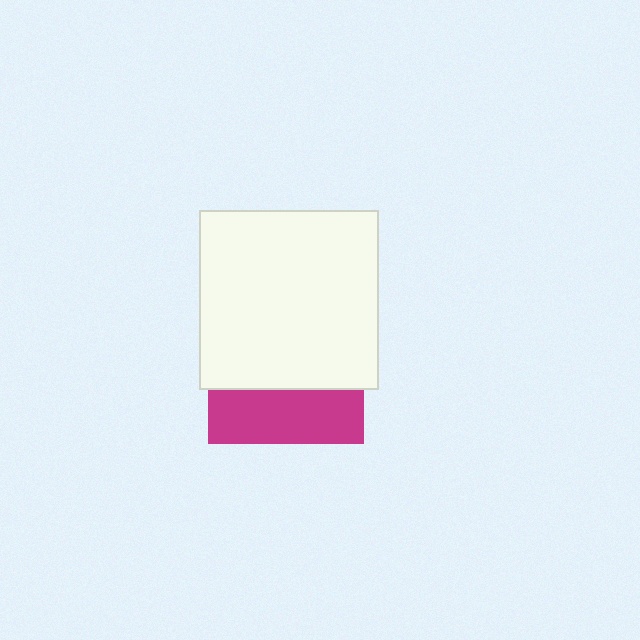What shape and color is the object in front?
The object in front is a white square.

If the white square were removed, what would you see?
You would see the complete magenta square.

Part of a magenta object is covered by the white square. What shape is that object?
It is a square.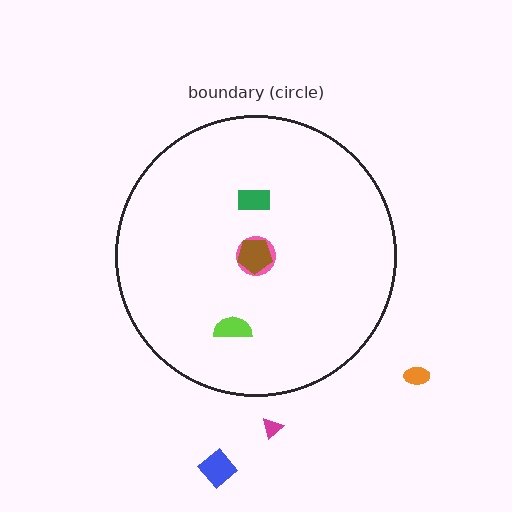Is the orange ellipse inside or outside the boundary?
Outside.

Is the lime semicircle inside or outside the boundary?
Inside.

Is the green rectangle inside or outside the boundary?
Inside.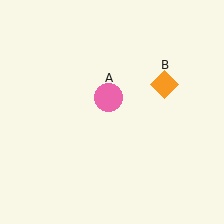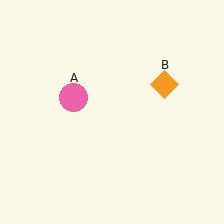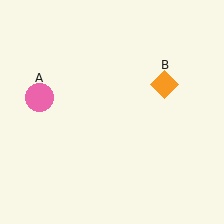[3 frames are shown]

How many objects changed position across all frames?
1 object changed position: pink circle (object A).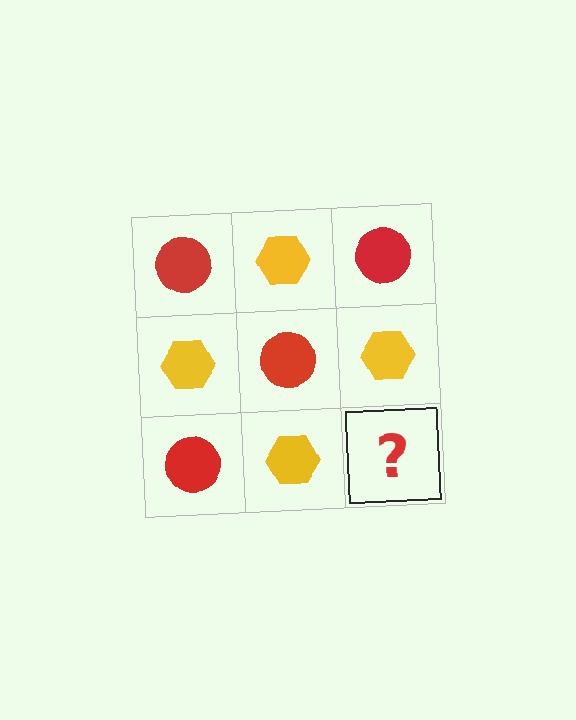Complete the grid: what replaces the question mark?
The question mark should be replaced with a red circle.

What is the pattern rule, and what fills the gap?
The rule is that it alternates red circle and yellow hexagon in a checkerboard pattern. The gap should be filled with a red circle.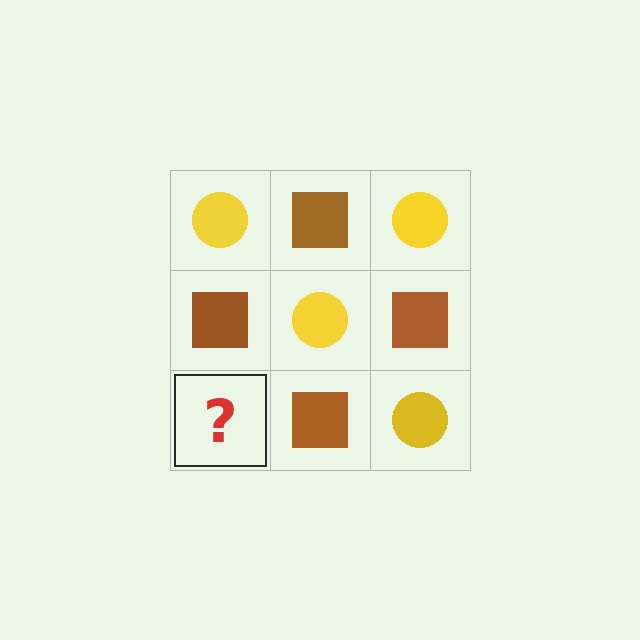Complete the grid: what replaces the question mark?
The question mark should be replaced with a yellow circle.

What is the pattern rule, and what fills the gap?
The rule is that it alternates yellow circle and brown square in a checkerboard pattern. The gap should be filled with a yellow circle.